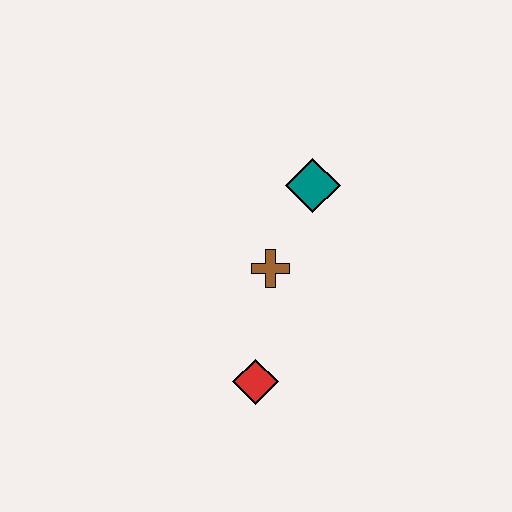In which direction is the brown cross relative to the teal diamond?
The brown cross is below the teal diamond.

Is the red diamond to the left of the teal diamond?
Yes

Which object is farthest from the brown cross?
The red diamond is farthest from the brown cross.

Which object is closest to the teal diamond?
The brown cross is closest to the teal diamond.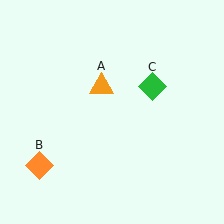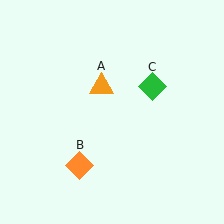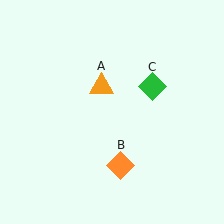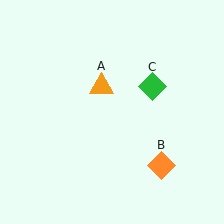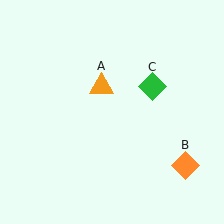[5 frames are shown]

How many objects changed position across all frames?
1 object changed position: orange diamond (object B).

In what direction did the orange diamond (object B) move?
The orange diamond (object B) moved right.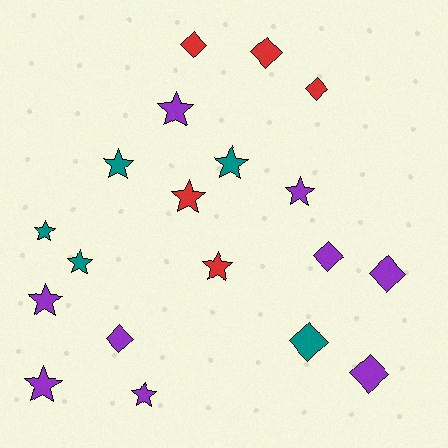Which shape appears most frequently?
Star, with 11 objects.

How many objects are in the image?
There are 19 objects.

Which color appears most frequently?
Purple, with 9 objects.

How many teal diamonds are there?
There is 1 teal diamond.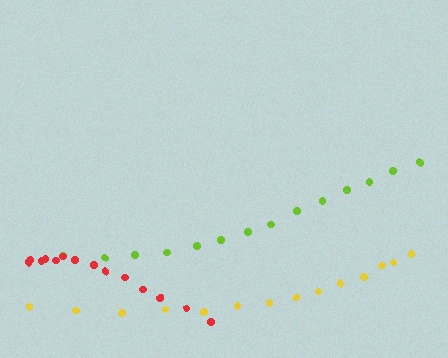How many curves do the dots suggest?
There are 3 distinct paths.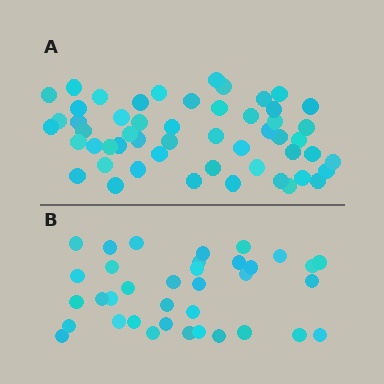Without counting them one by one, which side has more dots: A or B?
Region A (the top region) has more dots.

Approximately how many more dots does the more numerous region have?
Region A has approximately 15 more dots than region B.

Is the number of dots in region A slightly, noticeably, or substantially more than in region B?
Region A has substantially more. The ratio is roughly 1.5 to 1.